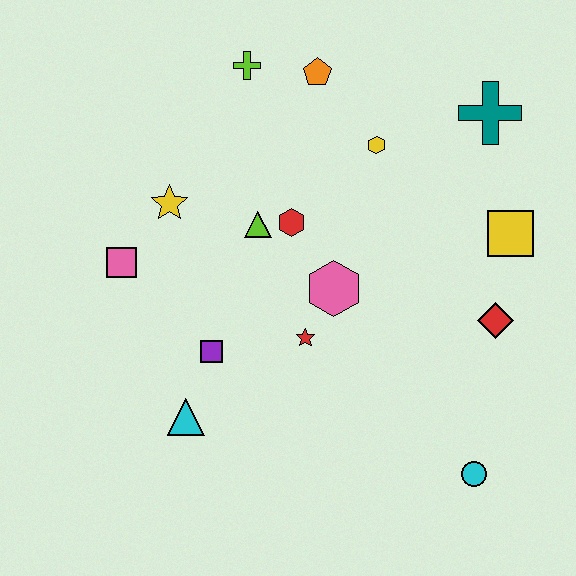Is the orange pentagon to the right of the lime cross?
Yes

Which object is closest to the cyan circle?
The red diamond is closest to the cyan circle.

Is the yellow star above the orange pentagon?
No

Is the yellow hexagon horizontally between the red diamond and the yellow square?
No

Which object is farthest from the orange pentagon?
The cyan circle is farthest from the orange pentagon.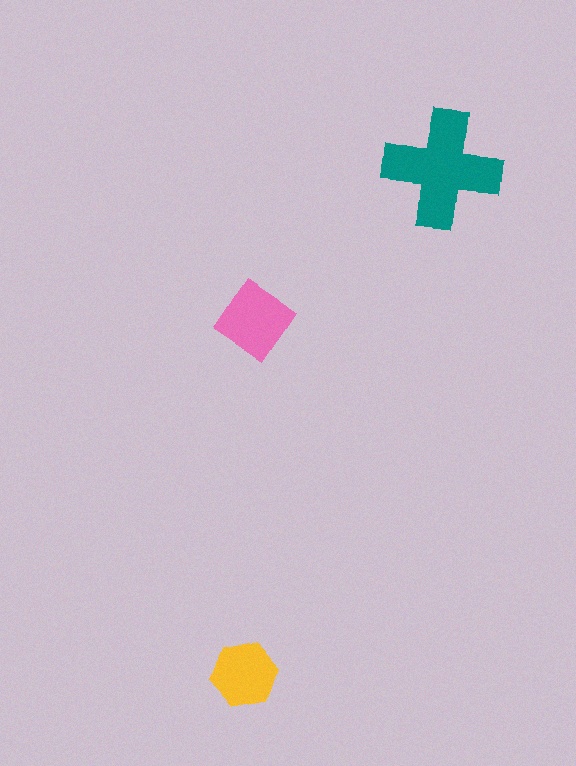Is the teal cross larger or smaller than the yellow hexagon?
Larger.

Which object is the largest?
The teal cross.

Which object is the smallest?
The yellow hexagon.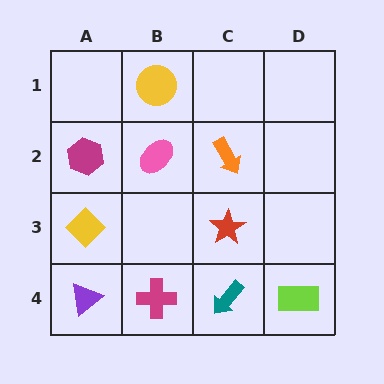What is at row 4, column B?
A magenta cross.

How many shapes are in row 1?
1 shape.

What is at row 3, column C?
A red star.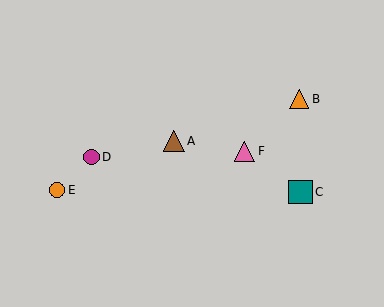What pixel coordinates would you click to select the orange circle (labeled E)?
Click at (57, 190) to select the orange circle E.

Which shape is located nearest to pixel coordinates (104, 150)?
The magenta circle (labeled D) at (91, 157) is nearest to that location.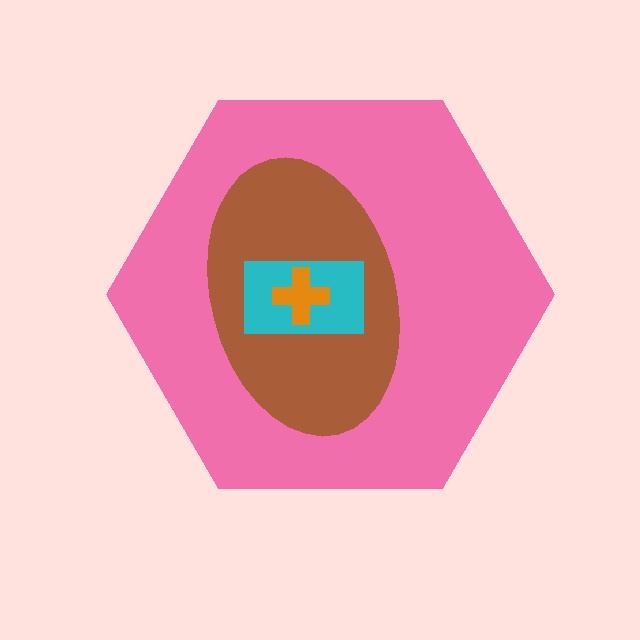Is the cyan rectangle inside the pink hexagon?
Yes.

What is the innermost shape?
The orange cross.